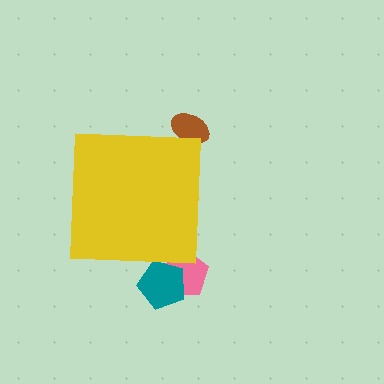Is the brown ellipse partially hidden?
Yes, the brown ellipse is partially hidden behind the yellow square.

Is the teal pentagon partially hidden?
Yes, the teal pentagon is partially hidden behind the yellow square.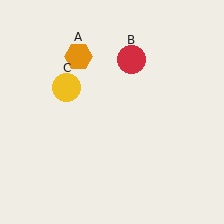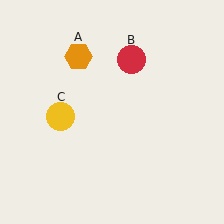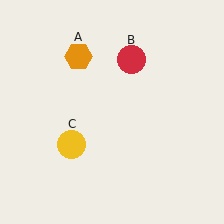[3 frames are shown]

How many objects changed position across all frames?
1 object changed position: yellow circle (object C).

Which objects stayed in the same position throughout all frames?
Orange hexagon (object A) and red circle (object B) remained stationary.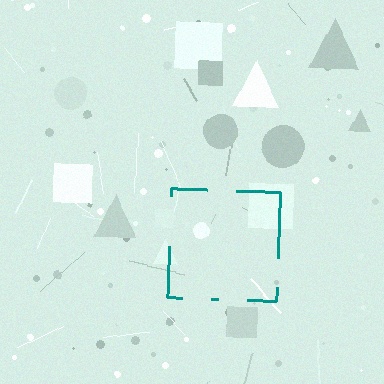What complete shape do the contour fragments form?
The contour fragments form a square.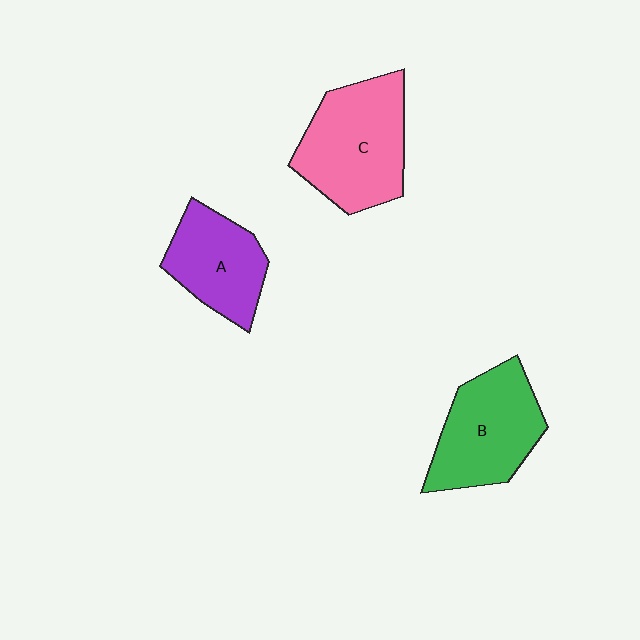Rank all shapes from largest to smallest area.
From largest to smallest: C (pink), B (green), A (purple).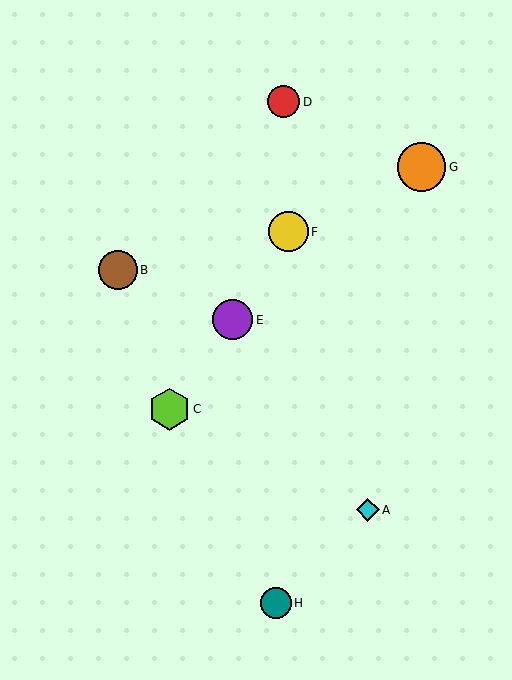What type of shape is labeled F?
Shape F is a yellow circle.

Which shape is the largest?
The orange circle (labeled G) is the largest.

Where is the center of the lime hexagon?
The center of the lime hexagon is at (169, 409).